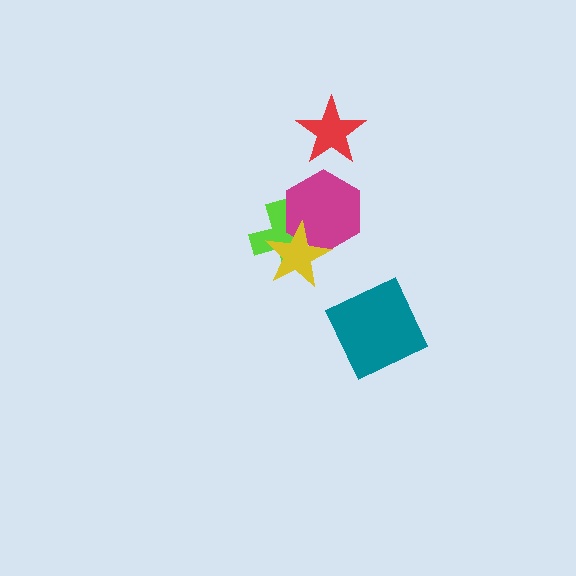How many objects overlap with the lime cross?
2 objects overlap with the lime cross.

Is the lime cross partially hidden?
Yes, it is partially covered by another shape.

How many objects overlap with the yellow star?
2 objects overlap with the yellow star.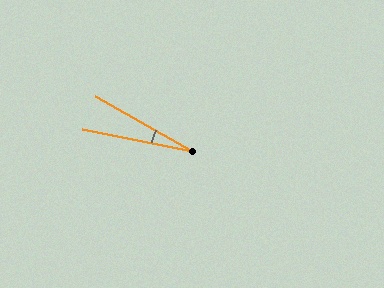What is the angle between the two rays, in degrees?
Approximately 19 degrees.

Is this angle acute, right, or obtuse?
It is acute.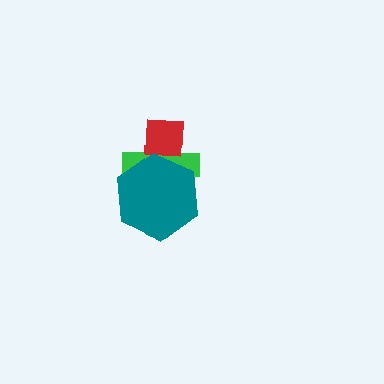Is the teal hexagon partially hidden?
No, no other shape covers it.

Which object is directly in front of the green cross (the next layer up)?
The red square is directly in front of the green cross.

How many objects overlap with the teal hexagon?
2 objects overlap with the teal hexagon.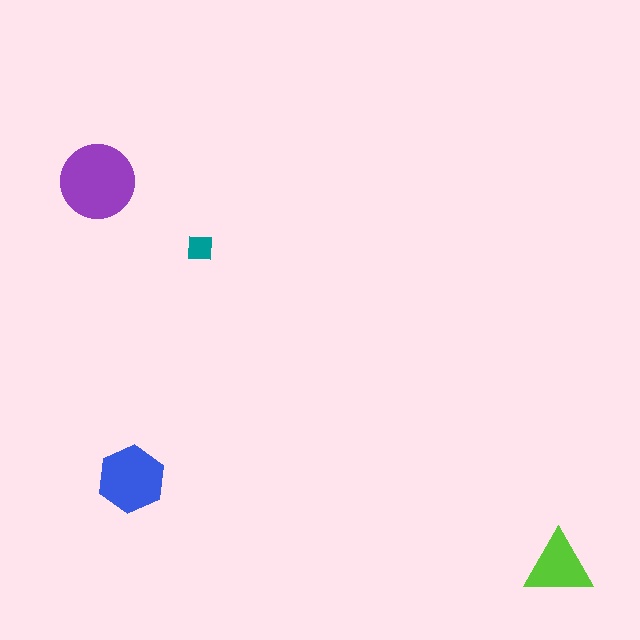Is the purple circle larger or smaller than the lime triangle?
Larger.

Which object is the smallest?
The teal square.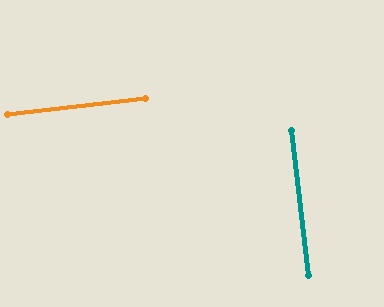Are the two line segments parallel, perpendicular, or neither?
Perpendicular — they meet at approximately 90°.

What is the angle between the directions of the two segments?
Approximately 90 degrees.